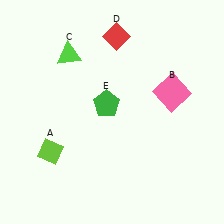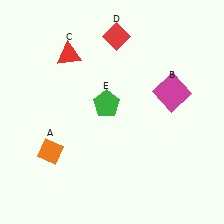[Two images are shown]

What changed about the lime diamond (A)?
In Image 1, A is lime. In Image 2, it changed to orange.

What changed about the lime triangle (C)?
In Image 1, C is lime. In Image 2, it changed to red.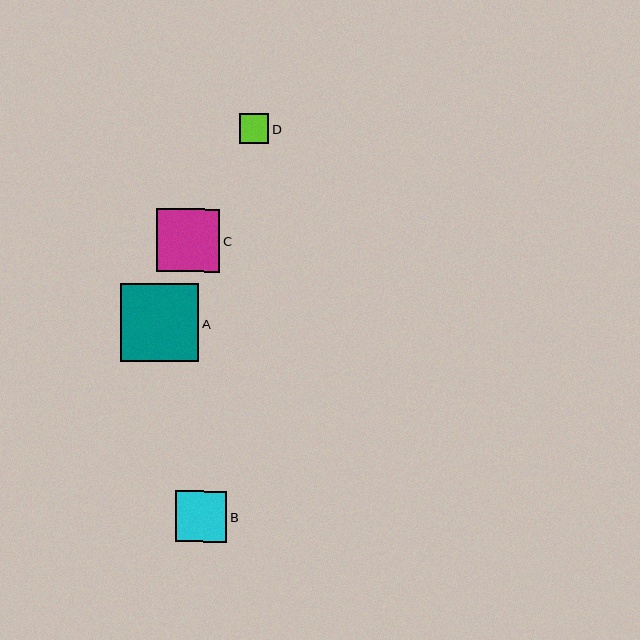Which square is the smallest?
Square D is the smallest with a size of approximately 30 pixels.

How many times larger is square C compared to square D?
Square C is approximately 2.1 times the size of square D.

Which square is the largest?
Square A is the largest with a size of approximately 79 pixels.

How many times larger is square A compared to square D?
Square A is approximately 2.7 times the size of square D.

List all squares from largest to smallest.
From largest to smallest: A, C, B, D.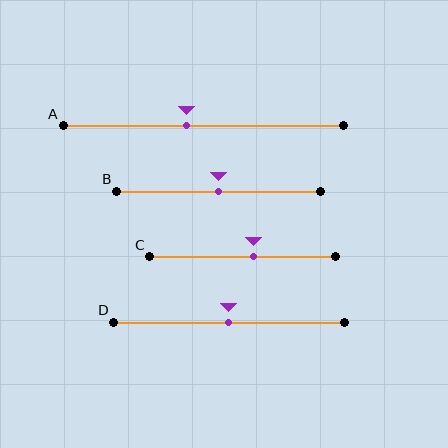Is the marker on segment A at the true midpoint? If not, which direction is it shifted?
No, the marker on segment A is shifted to the left by about 6% of the segment length.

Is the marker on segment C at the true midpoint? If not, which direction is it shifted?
No, the marker on segment C is shifted to the right by about 6% of the segment length.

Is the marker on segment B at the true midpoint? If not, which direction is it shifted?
Yes, the marker on segment B is at the true midpoint.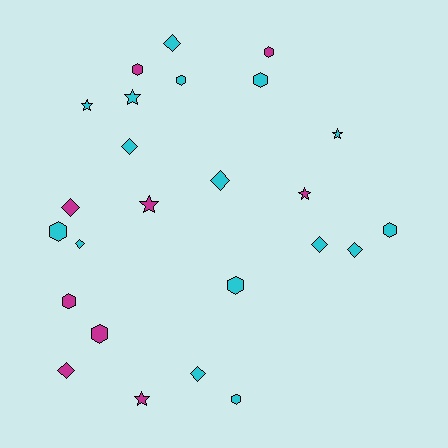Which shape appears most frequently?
Hexagon, with 10 objects.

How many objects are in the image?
There are 25 objects.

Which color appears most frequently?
Cyan, with 16 objects.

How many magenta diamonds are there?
There are 2 magenta diamonds.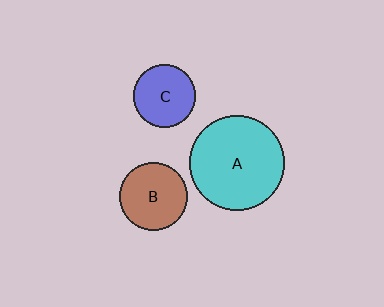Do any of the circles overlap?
No, none of the circles overlap.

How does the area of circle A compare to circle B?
Approximately 1.9 times.